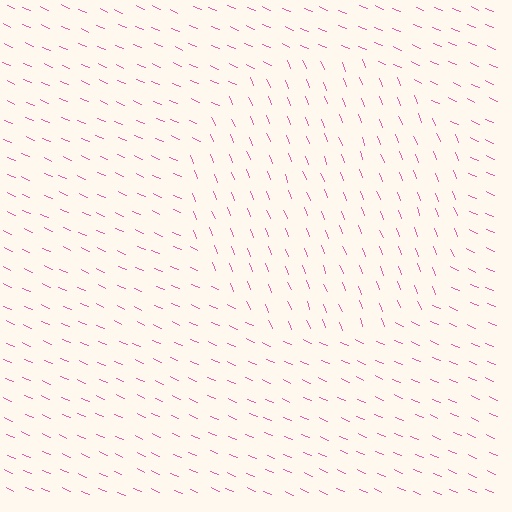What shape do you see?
I see a circle.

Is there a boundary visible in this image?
Yes, there is a texture boundary formed by a change in line orientation.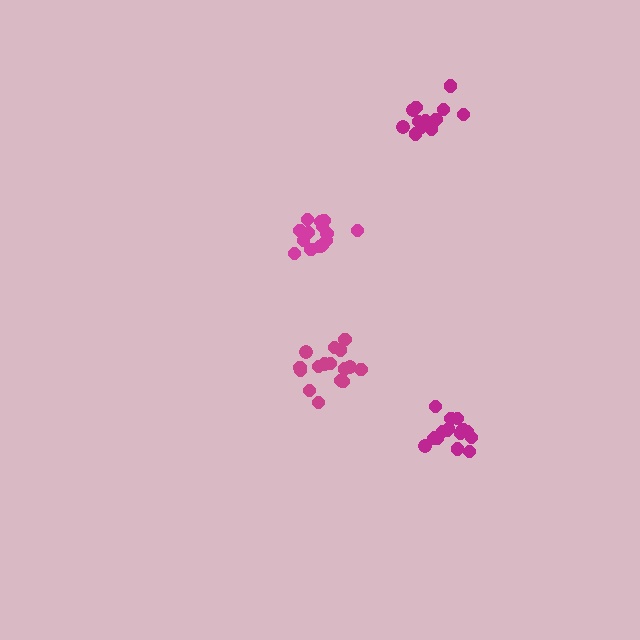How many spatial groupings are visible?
There are 4 spatial groupings.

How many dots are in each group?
Group 1: 16 dots, Group 2: 14 dots, Group 3: 17 dots, Group 4: 13 dots (60 total).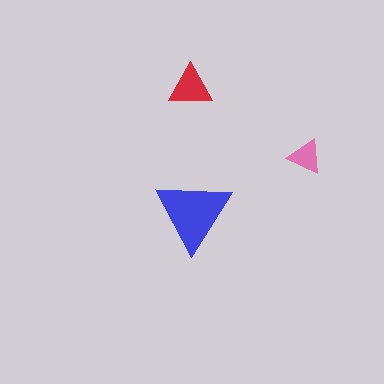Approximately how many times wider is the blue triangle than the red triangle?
About 1.5 times wider.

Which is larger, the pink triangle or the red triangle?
The red one.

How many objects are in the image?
There are 3 objects in the image.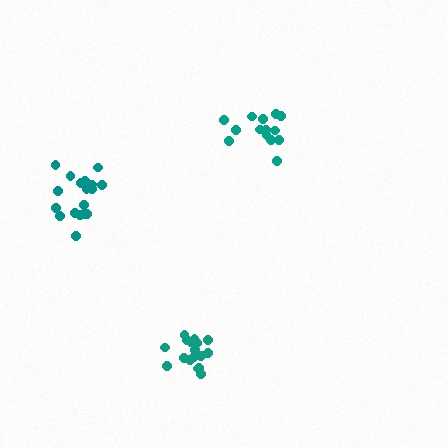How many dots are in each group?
Group 1: 18 dots, Group 2: 14 dots, Group 3: 18 dots (50 total).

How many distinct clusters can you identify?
There are 3 distinct clusters.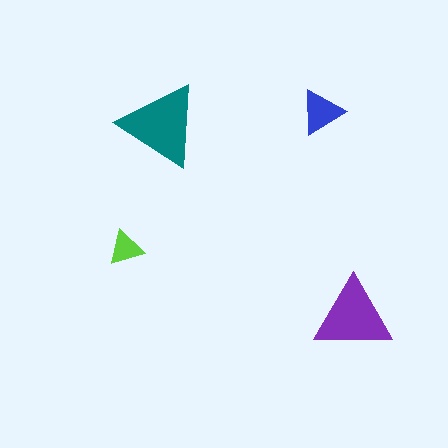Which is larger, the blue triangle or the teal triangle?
The teal one.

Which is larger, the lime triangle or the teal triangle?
The teal one.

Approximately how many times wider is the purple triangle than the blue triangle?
About 1.5 times wider.